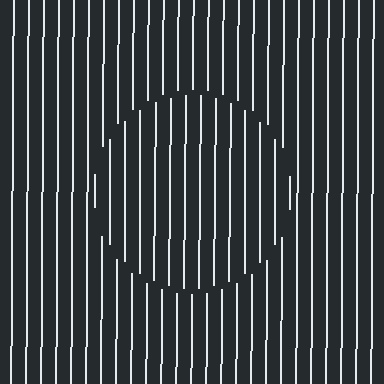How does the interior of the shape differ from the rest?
The interior of the shape contains the same grating, shifted by half a period — the contour is defined by the phase discontinuity where line-ends from the inner and outer gratings abut.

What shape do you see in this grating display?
An illusory circle. The interior of the shape contains the same grating, shifted by half a period — the contour is defined by the phase discontinuity where line-ends from the inner and outer gratings abut.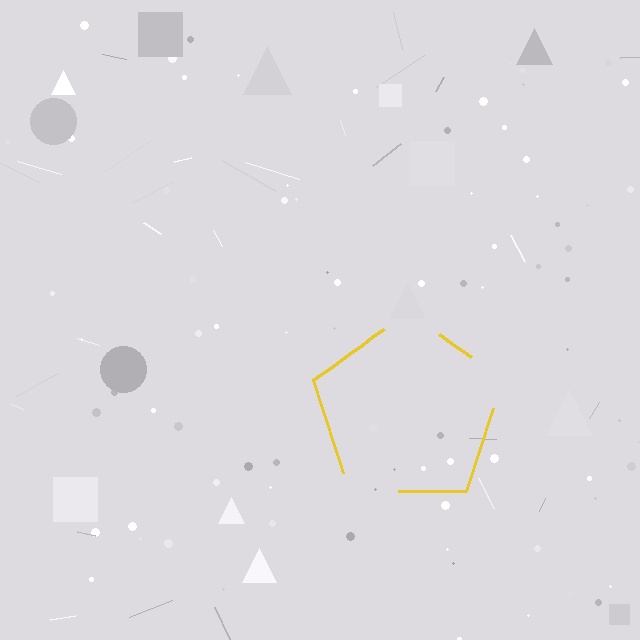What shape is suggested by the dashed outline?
The dashed outline suggests a pentagon.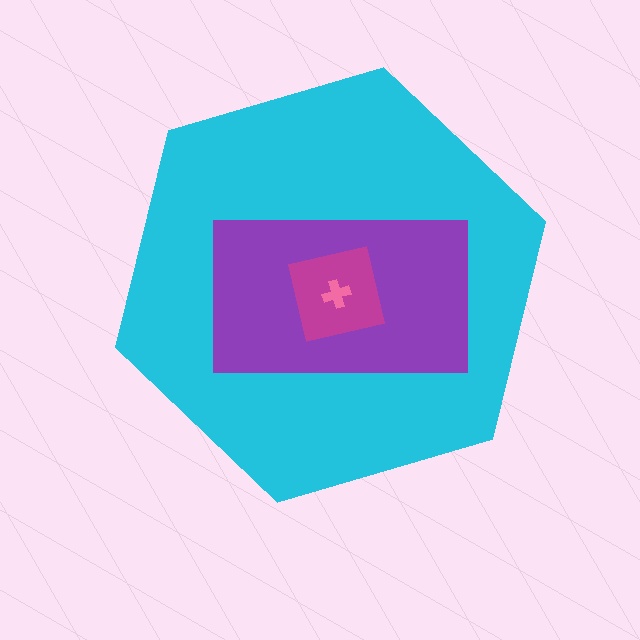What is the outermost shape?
The cyan hexagon.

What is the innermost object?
The pink cross.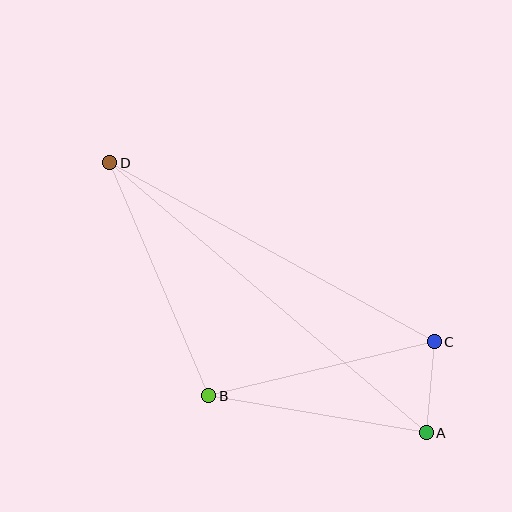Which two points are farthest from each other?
Points A and D are farthest from each other.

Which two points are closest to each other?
Points A and C are closest to each other.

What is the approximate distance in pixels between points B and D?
The distance between B and D is approximately 253 pixels.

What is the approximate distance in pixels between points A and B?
The distance between A and B is approximately 221 pixels.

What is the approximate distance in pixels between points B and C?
The distance between B and C is approximately 232 pixels.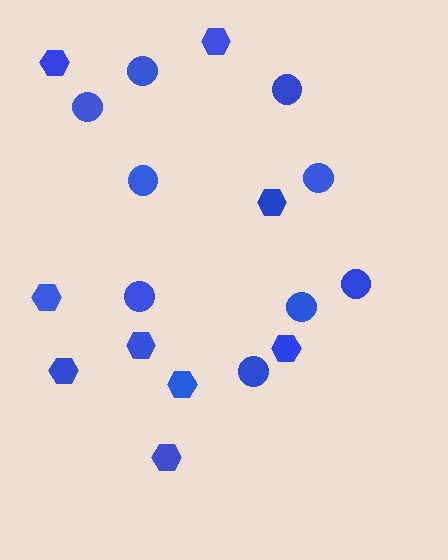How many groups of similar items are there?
There are 2 groups: one group of circles (9) and one group of hexagons (9).